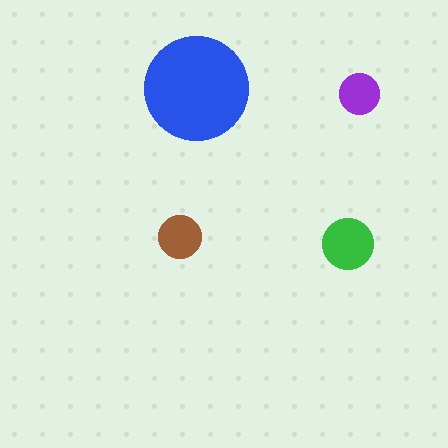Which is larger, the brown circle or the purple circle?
The brown one.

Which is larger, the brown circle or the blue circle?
The blue one.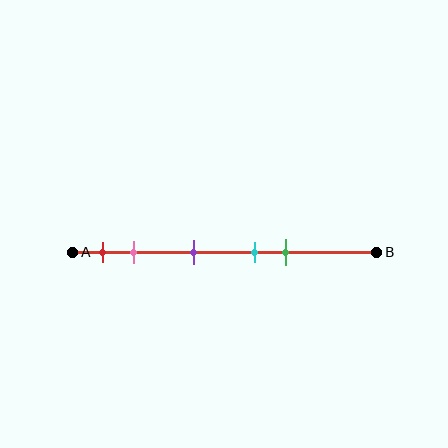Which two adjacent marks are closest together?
The cyan and green marks are the closest adjacent pair.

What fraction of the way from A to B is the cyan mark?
The cyan mark is approximately 60% (0.6) of the way from A to B.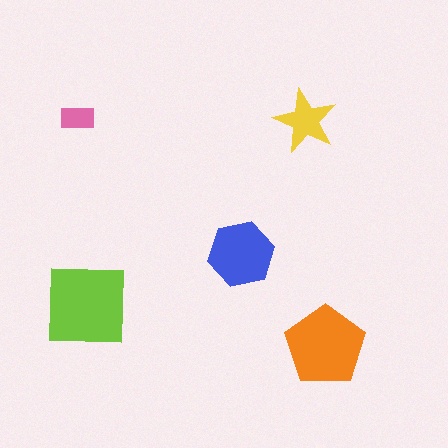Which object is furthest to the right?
The orange pentagon is rightmost.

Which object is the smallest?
The pink rectangle.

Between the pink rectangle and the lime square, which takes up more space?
The lime square.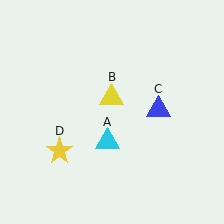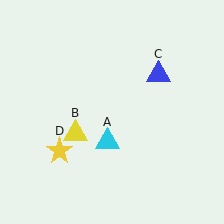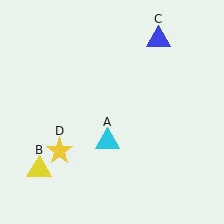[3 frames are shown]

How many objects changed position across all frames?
2 objects changed position: yellow triangle (object B), blue triangle (object C).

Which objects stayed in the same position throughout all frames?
Cyan triangle (object A) and yellow star (object D) remained stationary.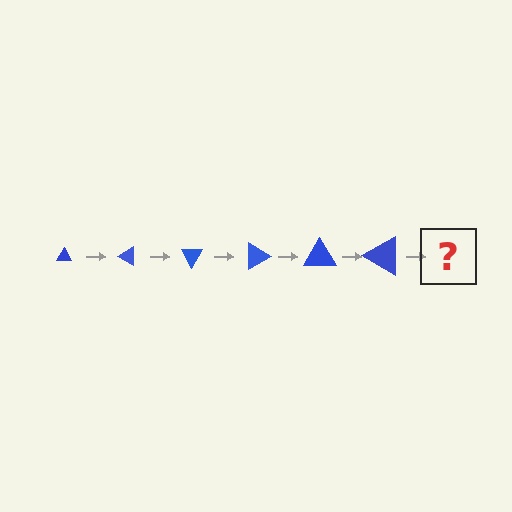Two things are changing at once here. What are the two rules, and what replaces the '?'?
The two rules are that the triangle grows larger each step and it rotates 30 degrees each step. The '?' should be a triangle, larger than the previous one and rotated 180 degrees from the start.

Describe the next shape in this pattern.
It should be a triangle, larger than the previous one and rotated 180 degrees from the start.